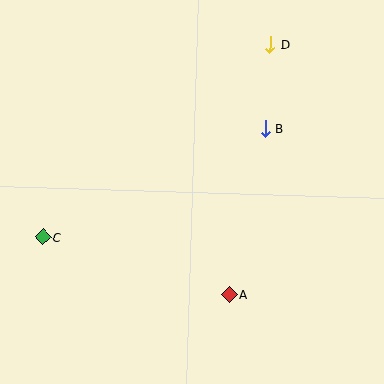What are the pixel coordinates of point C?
Point C is at (43, 237).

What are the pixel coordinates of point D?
Point D is at (270, 45).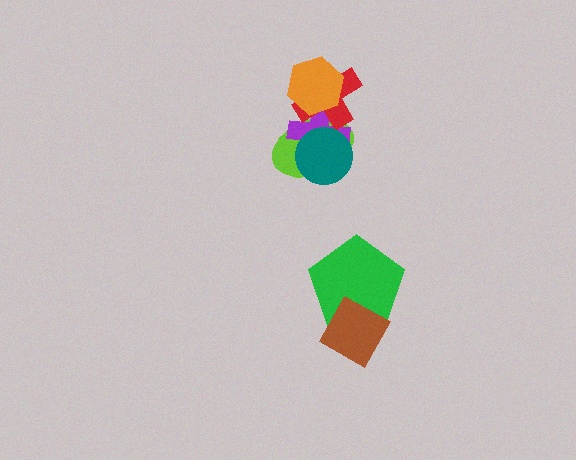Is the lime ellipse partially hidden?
Yes, it is partially covered by another shape.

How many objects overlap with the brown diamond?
1 object overlaps with the brown diamond.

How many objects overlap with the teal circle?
2 objects overlap with the teal circle.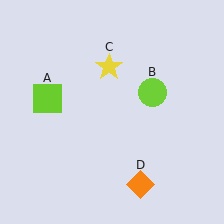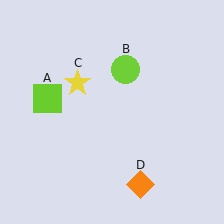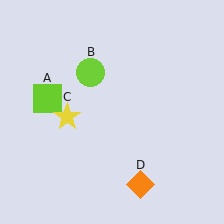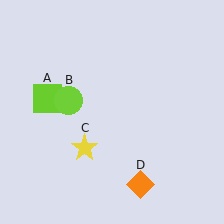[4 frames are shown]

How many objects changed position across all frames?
2 objects changed position: lime circle (object B), yellow star (object C).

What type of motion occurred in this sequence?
The lime circle (object B), yellow star (object C) rotated counterclockwise around the center of the scene.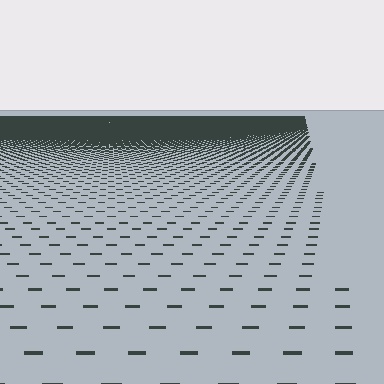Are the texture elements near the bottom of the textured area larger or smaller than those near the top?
Larger. Near the bottom, elements are closer to the viewer and appear at a bigger on-screen size.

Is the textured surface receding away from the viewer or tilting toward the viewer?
The surface is receding away from the viewer. Texture elements get smaller and denser toward the top.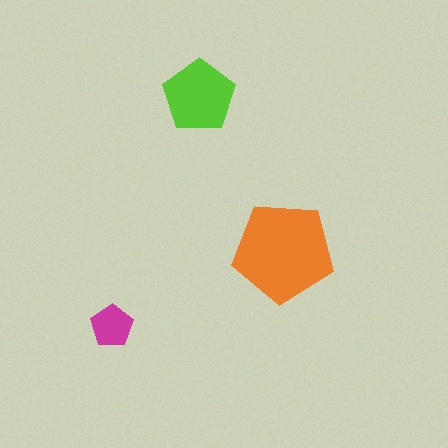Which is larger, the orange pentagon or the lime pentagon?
The orange one.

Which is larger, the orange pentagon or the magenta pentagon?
The orange one.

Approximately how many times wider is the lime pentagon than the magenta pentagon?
About 1.5 times wider.